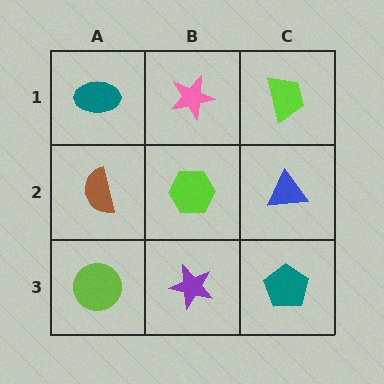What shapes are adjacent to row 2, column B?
A pink star (row 1, column B), a purple star (row 3, column B), a brown semicircle (row 2, column A), a blue triangle (row 2, column C).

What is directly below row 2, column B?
A purple star.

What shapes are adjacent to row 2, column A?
A teal ellipse (row 1, column A), a lime circle (row 3, column A), a lime hexagon (row 2, column B).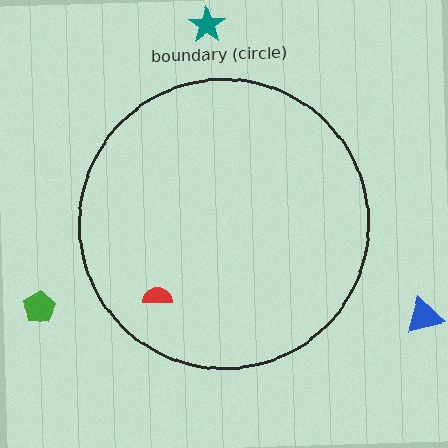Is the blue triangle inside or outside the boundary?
Outside.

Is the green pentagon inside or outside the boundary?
Outside.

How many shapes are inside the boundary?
1 inside, 3 outside.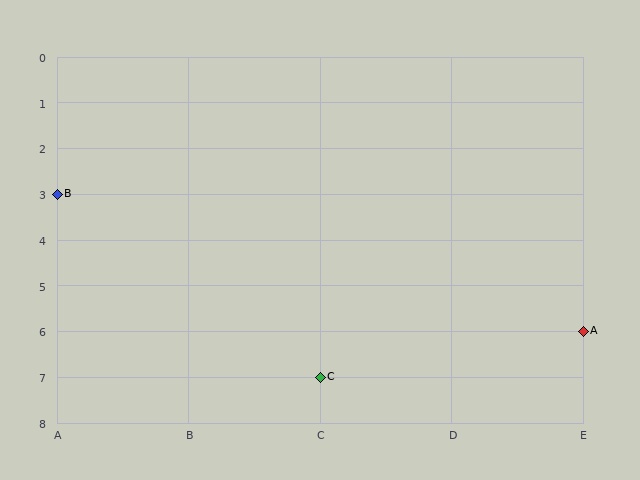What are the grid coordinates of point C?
Point C is at grid coordinates (C, 7).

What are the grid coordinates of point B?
Point B is at grid coordinates (A, 3).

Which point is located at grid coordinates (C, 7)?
Point C is at (C, 7).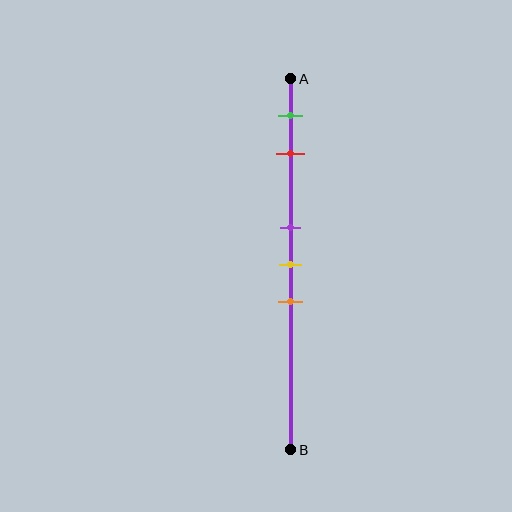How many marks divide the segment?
There are 5 marks dividing the segment.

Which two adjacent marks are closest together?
The purple and yellow marks are the closest adjacent pair.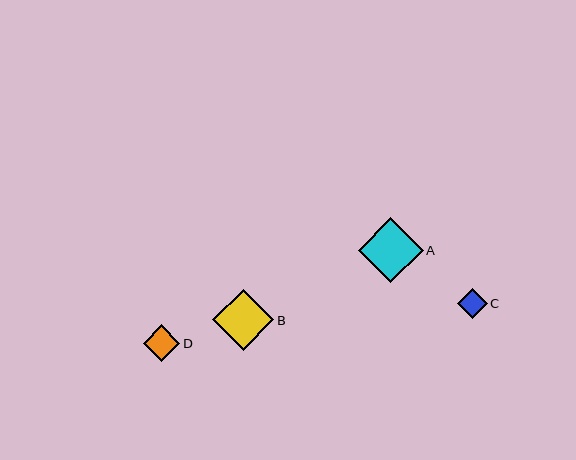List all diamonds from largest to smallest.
From largest to smallest: A, B, D, C.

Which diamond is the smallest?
Diamond C is the smallest with a size of approximately 30 pixels.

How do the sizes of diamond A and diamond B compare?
Diamond A and diamond B are approximately the same size.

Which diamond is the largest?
Diamond A is the largest with a size of approximately 65 pixels.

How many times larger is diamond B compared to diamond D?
Diamond B is approximately 1.7 times the size of diamond D.